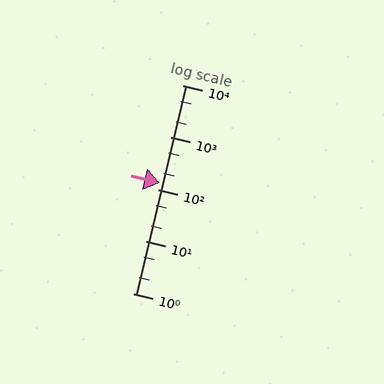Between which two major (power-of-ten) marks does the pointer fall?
The pointer is between 100 and 1000.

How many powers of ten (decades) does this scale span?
The scale spans 4 decades, from 1 to 10000.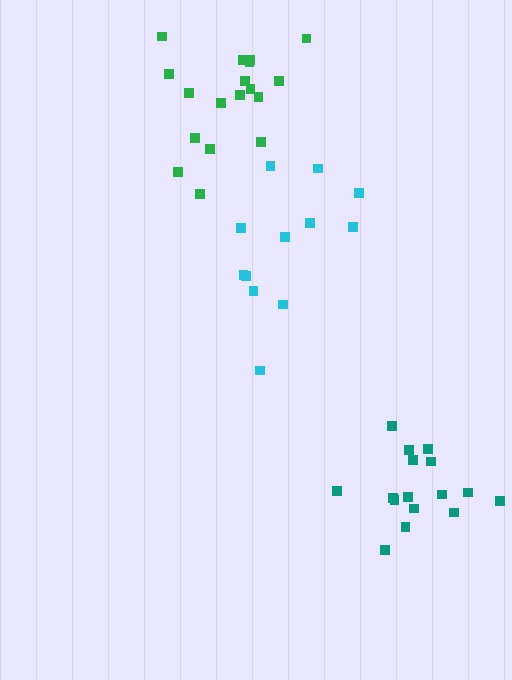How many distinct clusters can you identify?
There are 3 distinct clusters.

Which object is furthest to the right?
The teal cluster is rightmost.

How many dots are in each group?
Group 1: 18 dots, Group 2: 12 dots, Group 3: 16 dots (46 total).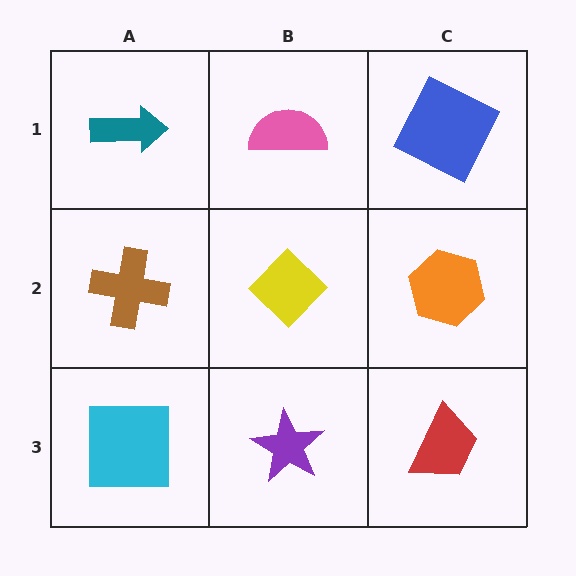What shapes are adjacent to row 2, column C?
A blue square (row 1, column C), a red trapezoid (row 3, column C), a yellow diamond (row 2, column B).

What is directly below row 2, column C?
A red trapezoid.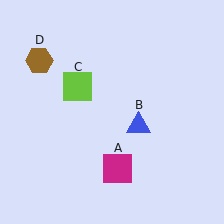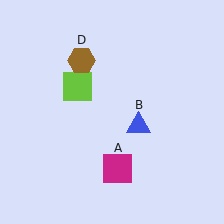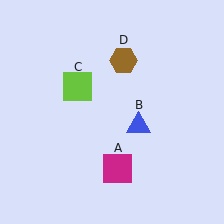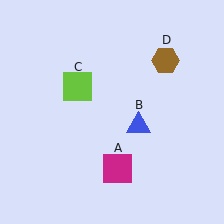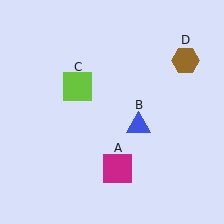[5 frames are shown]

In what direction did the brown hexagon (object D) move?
The brown hexagon (object D) moved right.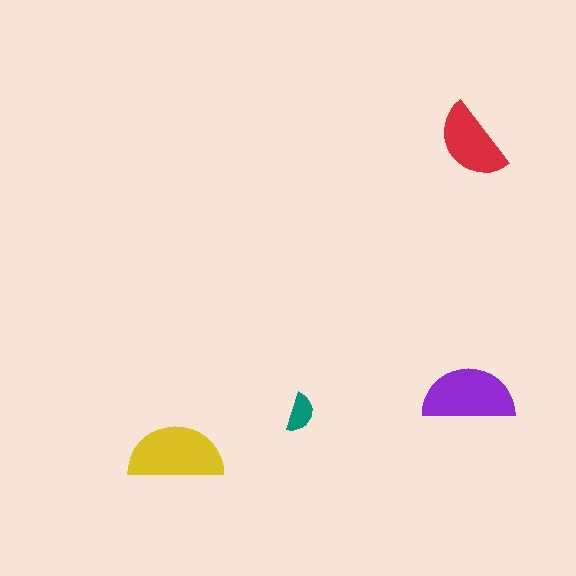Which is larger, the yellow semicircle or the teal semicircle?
The yellow one.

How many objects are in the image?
There are 4 objects in the image.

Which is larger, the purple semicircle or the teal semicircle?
The purple one.